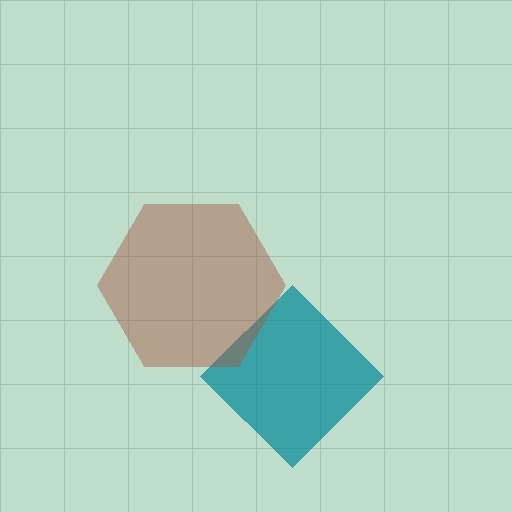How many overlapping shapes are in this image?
There are 2 overlapping shapes in the image.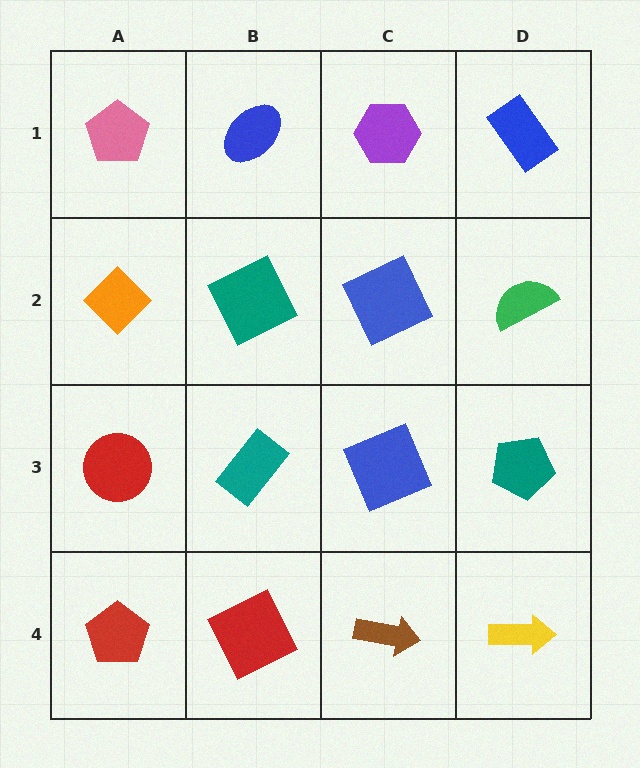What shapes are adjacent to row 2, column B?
A blue ellipse (row 1, column B), a teal rectangle (row 3, column B), an orange diamond (row 2, column A), a blue square (row 2, column C).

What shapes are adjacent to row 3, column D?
A green semicircle (row 2, column D), a yellow arrow (row 4, column D), a blue square (row 3, column C).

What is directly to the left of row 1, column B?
A pink pentagon.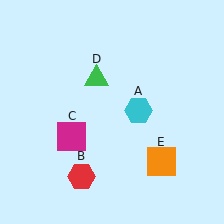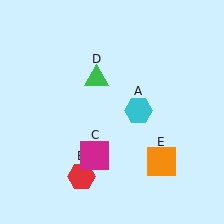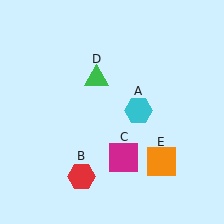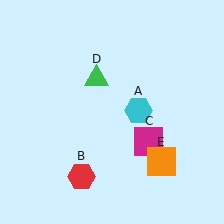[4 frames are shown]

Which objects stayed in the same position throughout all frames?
Cyan hexagon (object A) and red hexagon (object B) and green triangle (object D) and orange square (object E) remained stationary.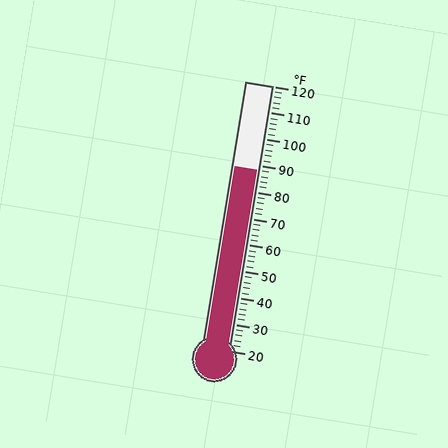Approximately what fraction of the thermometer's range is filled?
The thermometer is filled to approximately 70% of its range.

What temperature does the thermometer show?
The thermometer shows approximately 88°F.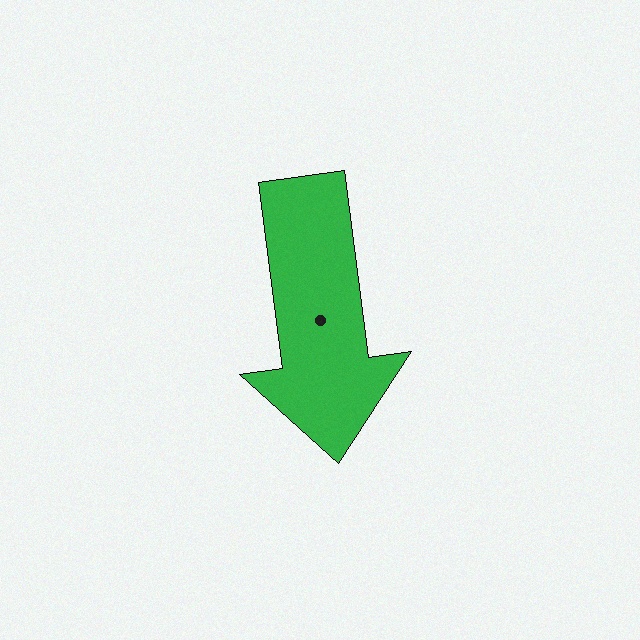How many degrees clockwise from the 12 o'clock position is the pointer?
Approximately 173 degrees.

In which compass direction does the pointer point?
South.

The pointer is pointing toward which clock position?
Roughly 6 o'clock.